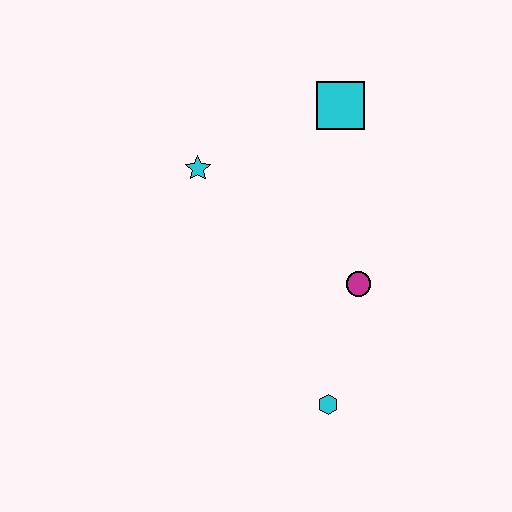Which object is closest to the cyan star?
The cyan square is closest to the cyan star.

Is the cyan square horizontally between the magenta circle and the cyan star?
Yes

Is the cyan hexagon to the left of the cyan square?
Yes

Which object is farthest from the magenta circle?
The cyan star is farthest from the magenta circle.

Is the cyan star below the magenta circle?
No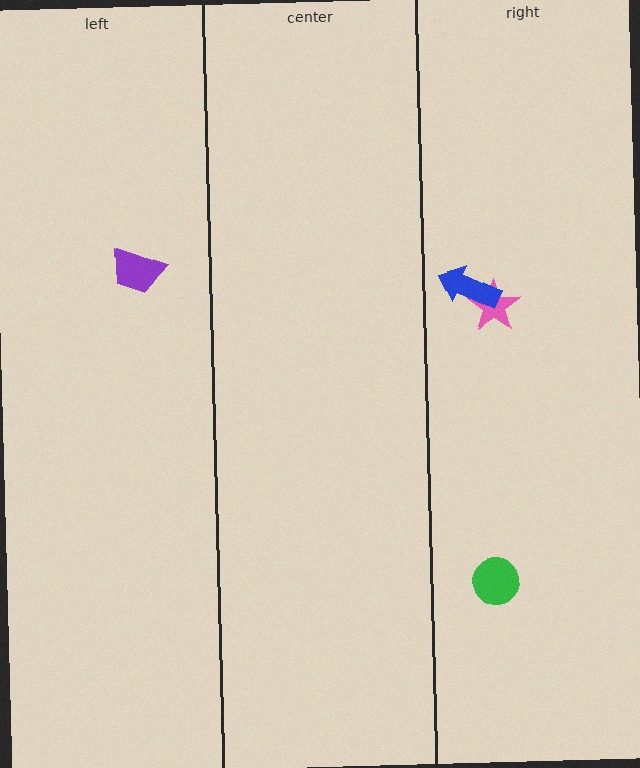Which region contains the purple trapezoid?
The left region.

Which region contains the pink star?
The right region.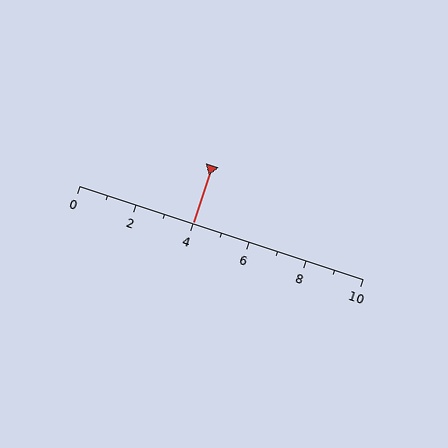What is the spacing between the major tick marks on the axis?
The major ticks are spaced 2 apart.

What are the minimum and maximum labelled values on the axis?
The axis runs from 0 to 10.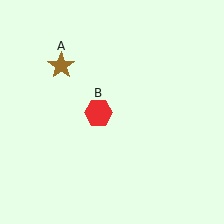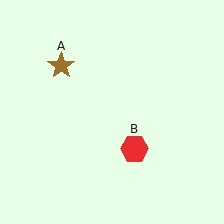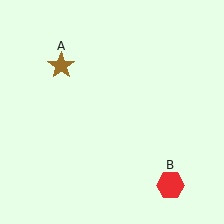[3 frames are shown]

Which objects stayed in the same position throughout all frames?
Brown star (object A) remained stationary.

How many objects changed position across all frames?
1 object changed position: red hexagon (object B).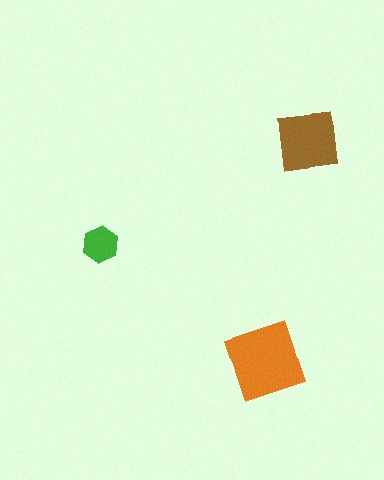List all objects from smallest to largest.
The green hexagon, the brown square, the orange square.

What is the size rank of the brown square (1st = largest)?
2nd.